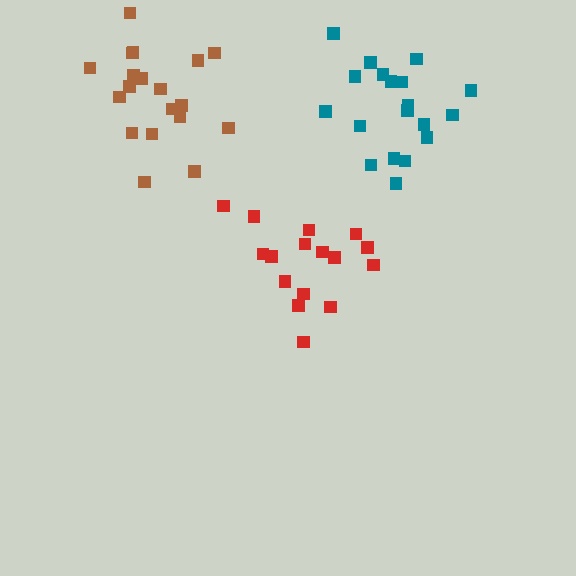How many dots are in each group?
Group 1: 19 dots, Group 2: 16 dots, Group 3: 19 dots (54 total).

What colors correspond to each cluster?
The clusters are colored: brown, red, teal.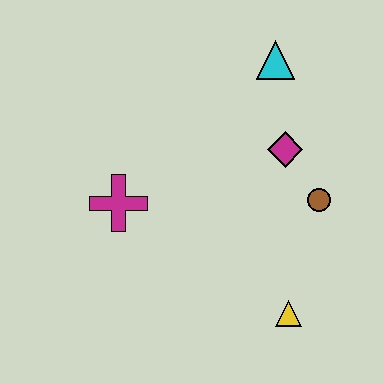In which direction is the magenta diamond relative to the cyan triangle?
The magenta diamond is below the cyan triangle.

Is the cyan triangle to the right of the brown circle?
No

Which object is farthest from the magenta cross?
The cyan triangle is farthest from the magenta cross.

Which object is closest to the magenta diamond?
The brown circle is closest to the magenta diamond.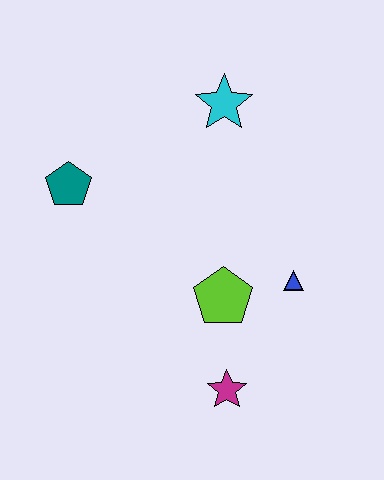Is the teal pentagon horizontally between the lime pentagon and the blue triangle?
No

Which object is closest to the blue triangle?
The lime pentagon is closest to the blue triangle.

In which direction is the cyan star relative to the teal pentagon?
The cyan star is to the right of the teal pentagon.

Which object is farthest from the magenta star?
The cyan star is farthest from the magenta star.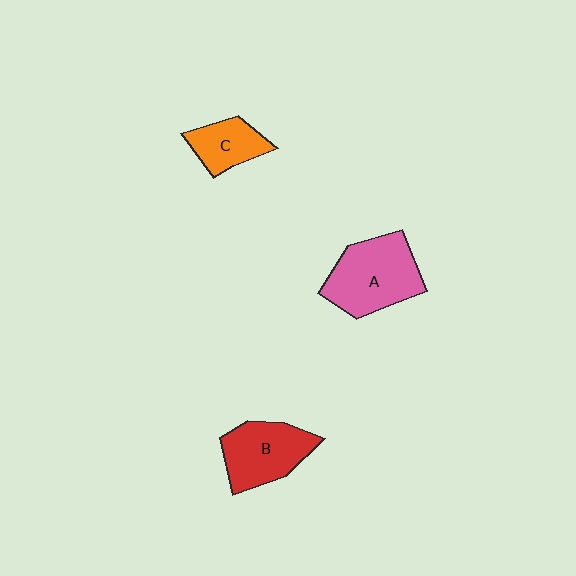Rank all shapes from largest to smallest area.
From largest to smallest: A (pink), B (red), C (orange).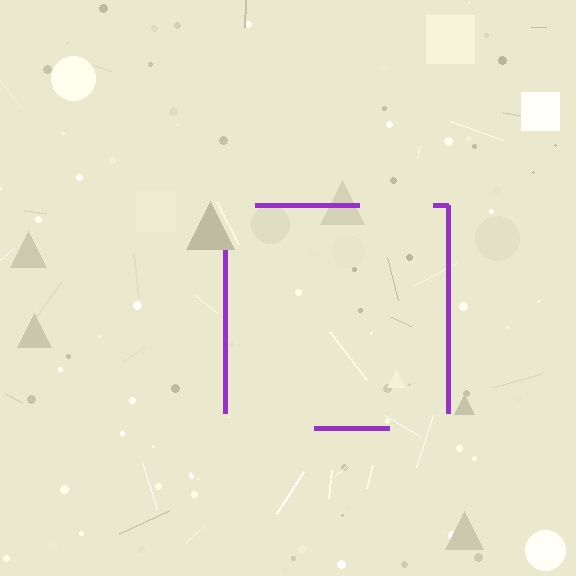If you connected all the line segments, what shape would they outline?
They would outline a square.